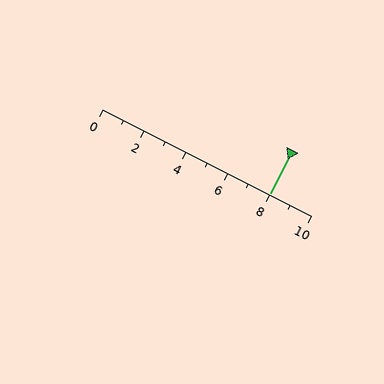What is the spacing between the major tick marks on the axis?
The major ticks are spaced 2 apart.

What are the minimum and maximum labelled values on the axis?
The axis runs from 0 to 10.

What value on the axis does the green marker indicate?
The marker indicates approximately 8.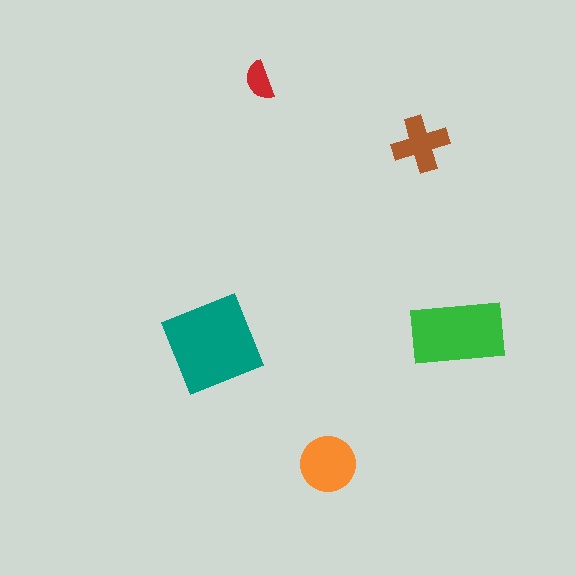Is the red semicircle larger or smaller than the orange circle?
Smaller.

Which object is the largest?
The teal diamond.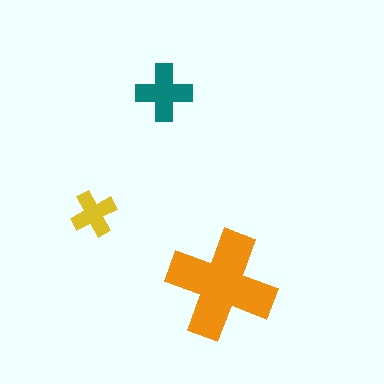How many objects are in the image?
There are 3 objects in the image.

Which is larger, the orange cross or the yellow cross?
The orange one.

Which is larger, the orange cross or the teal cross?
The orange one.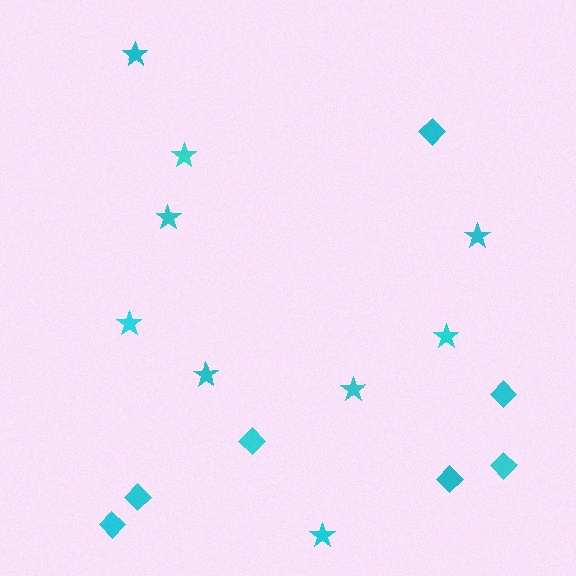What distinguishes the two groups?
There are 2 groups: one group of diamonds (7) and one group of stars (9).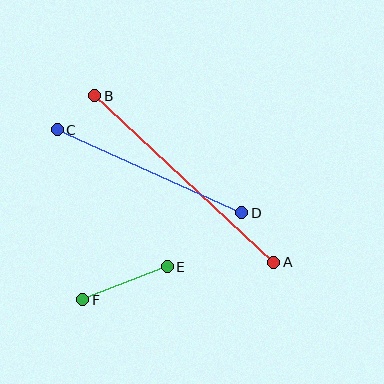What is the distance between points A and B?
The distance is approximately 245 pixels.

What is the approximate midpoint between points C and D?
The midpoint is at approximately (150, 171) pixels.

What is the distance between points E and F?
The distance is approximately 91 pixels.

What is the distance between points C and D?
The distance is approximately 202 pixels.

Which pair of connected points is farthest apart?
Points A and B are farthest apart.